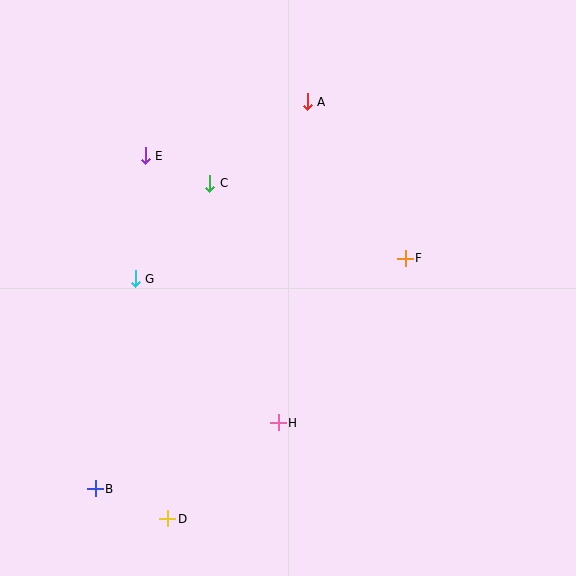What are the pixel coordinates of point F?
Point F is at (405, 258).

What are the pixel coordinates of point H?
Point H is at (278, 423).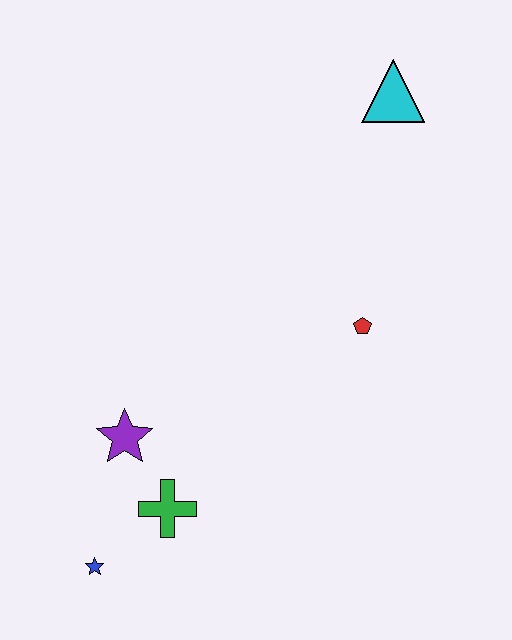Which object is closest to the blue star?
The green cross is closest to the blue star.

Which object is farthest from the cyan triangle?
The blue star is farthest from the cyan triangle.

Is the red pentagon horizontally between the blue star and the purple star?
No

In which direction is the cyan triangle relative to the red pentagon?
The cyan triangle is above the red pentagon.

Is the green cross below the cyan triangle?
Yes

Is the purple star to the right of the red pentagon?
No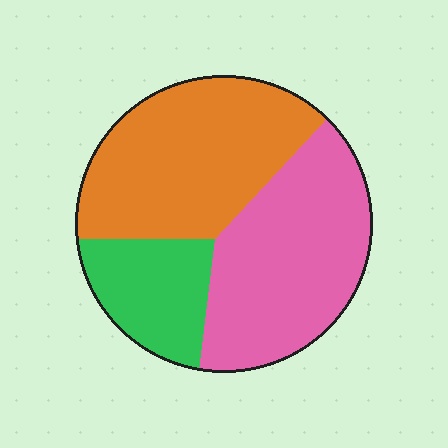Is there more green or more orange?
Orange.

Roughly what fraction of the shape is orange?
Orange covers around 40% of the shape.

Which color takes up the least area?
Green, at roughly 20%.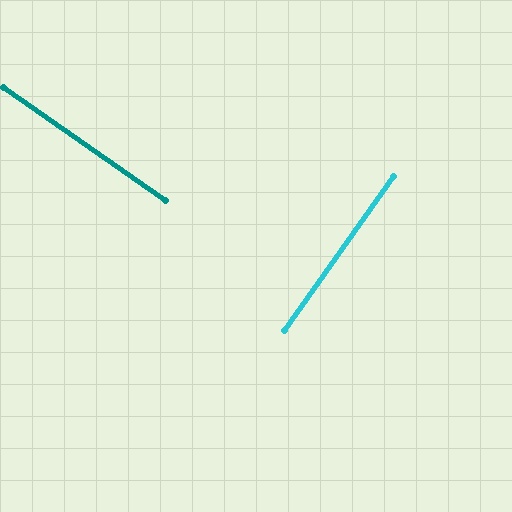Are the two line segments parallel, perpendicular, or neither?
Perpendicular — they meet at approximately 89°.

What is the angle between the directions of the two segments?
Approximately 89 degrees.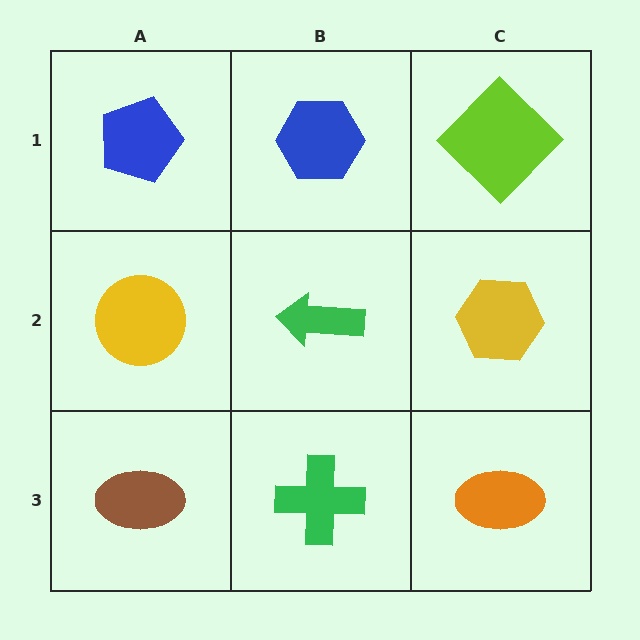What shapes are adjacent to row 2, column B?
A blue hexagon (row 1, column B), a green cross (row 3, column B), a yellow circle (row 2, column A), a yellow hexagon (row 2, column C).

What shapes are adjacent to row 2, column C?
A lime diamond (row 1, column C), an orange ellipse (row 3, column C), a green arrow (row 2, column B).